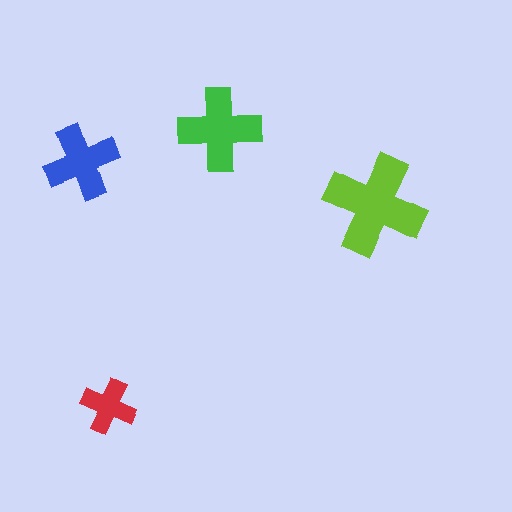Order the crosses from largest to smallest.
the lime one, the green one, the blue one, the red one.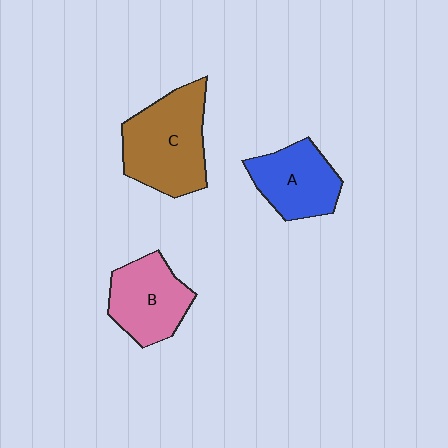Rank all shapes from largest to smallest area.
From largest to smallest: C (brown), B (pink), A (blue).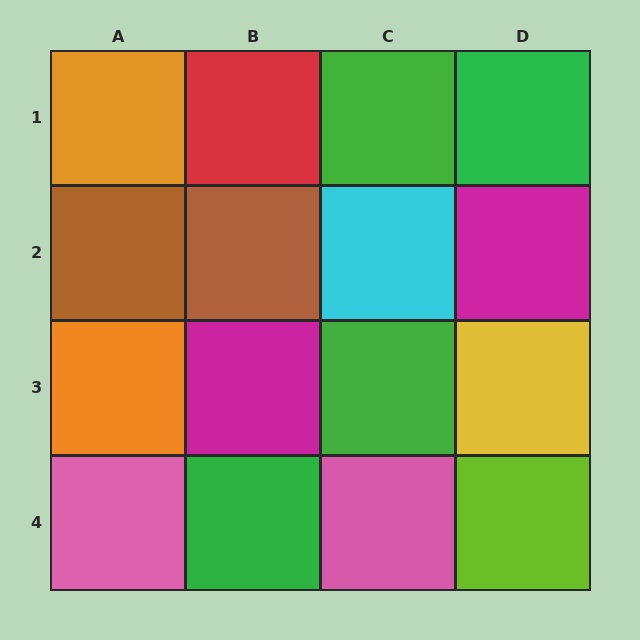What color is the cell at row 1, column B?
Red.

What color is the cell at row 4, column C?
Pink.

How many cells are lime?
1 cell is lime.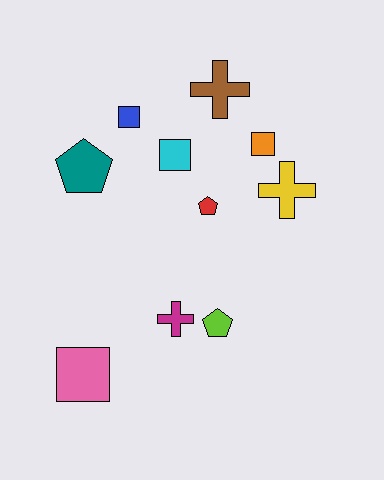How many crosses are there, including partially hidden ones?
There are 3 crosses.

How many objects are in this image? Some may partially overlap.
There are 10 objects.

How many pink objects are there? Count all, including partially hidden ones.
There is 1 pink object.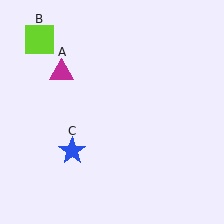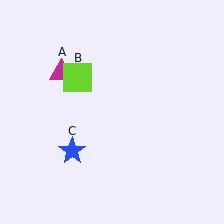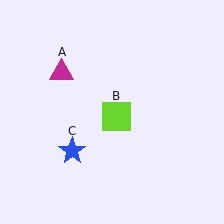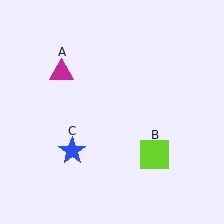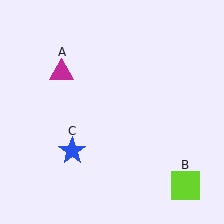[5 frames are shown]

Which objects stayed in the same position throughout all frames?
Magenta triangle (object A) and blue star (object C) remained stationary.